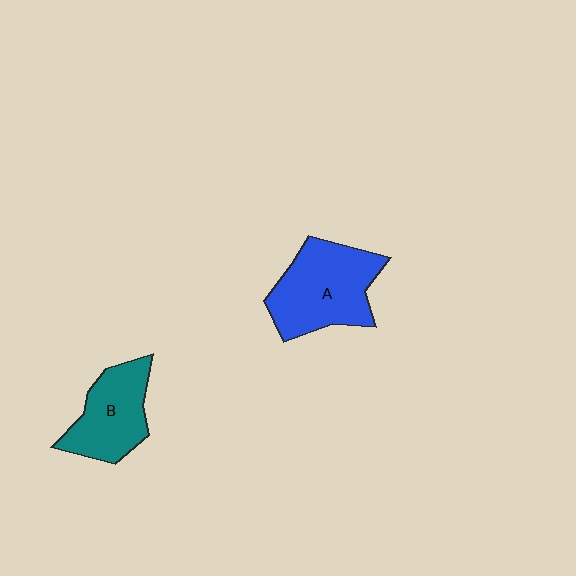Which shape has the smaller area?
Shape B (teal).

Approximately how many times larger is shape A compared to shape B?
Approximately 1.3 times.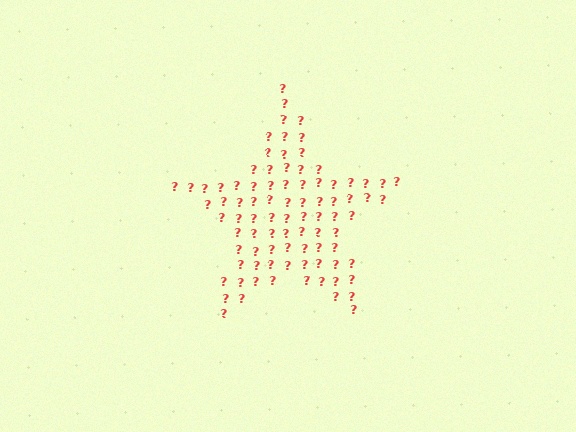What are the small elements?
The small elements are question marks.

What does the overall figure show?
The overall figure shows a star.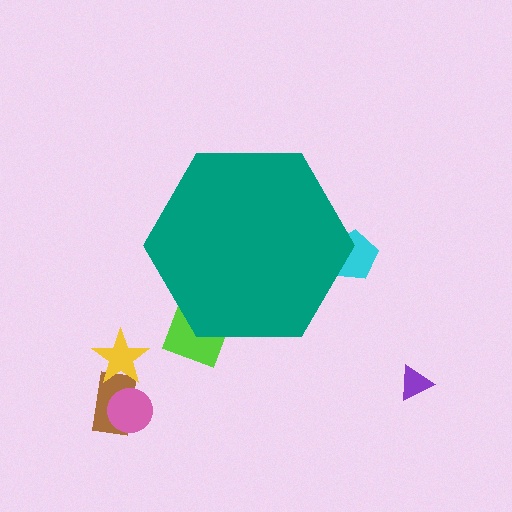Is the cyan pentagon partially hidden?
Yes, the cyan pentagon is partially hidden behind the teal hexagon.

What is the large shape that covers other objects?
A teal hexagon.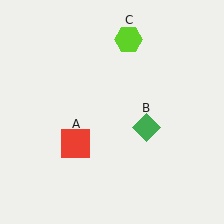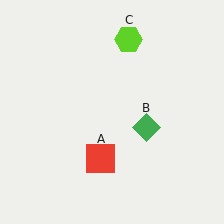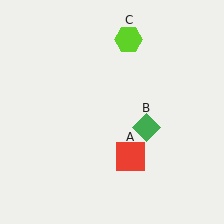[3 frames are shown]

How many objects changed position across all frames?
1 object changed position: red square (object A).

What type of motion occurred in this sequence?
The red square (object A) rotated counterclockwise around the center of the scene.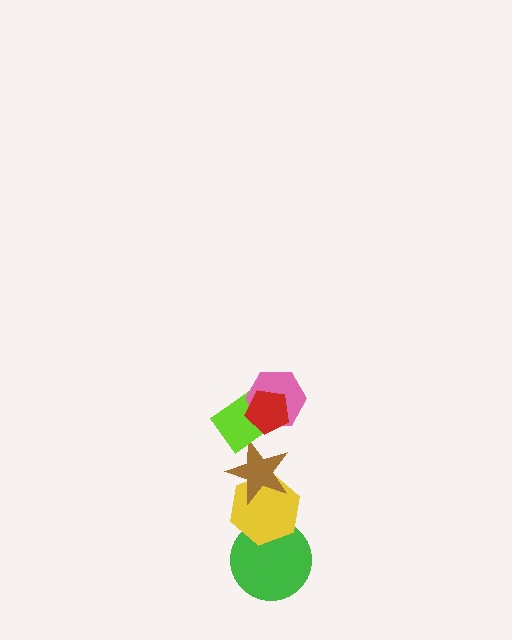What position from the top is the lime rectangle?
The lime rectangle is 3rd from the top.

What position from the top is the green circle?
The green circle is 6th from the top.